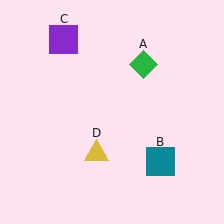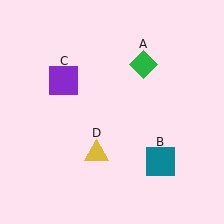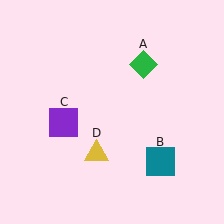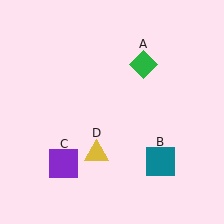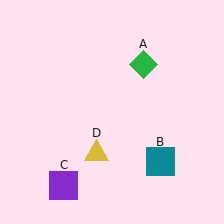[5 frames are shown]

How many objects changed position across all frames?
1 object changed position: purple square (object C).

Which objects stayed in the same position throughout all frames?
Green diamond (object A) and teal square (object B) and yellow triangle (object D) remained stationary.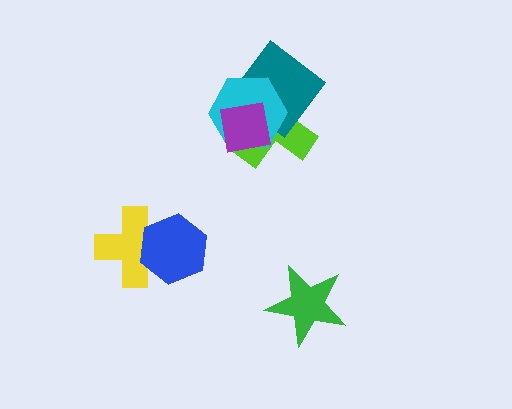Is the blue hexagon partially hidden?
No, no other shape covers it.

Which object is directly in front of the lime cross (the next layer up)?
The teal diamond is directly in front of the lime cross.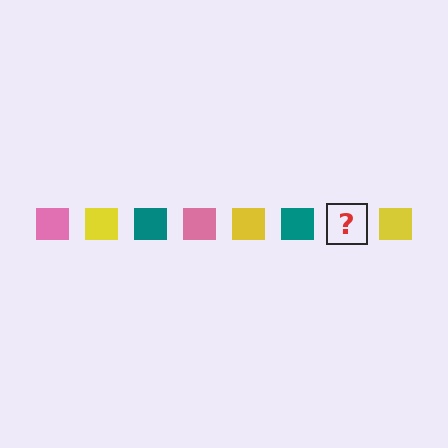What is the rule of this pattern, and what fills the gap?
The rule is that the pattern cycles through pink, yellow, teal squares. The gap should be filled with a pink square.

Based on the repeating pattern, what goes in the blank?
The blank should be a pink square.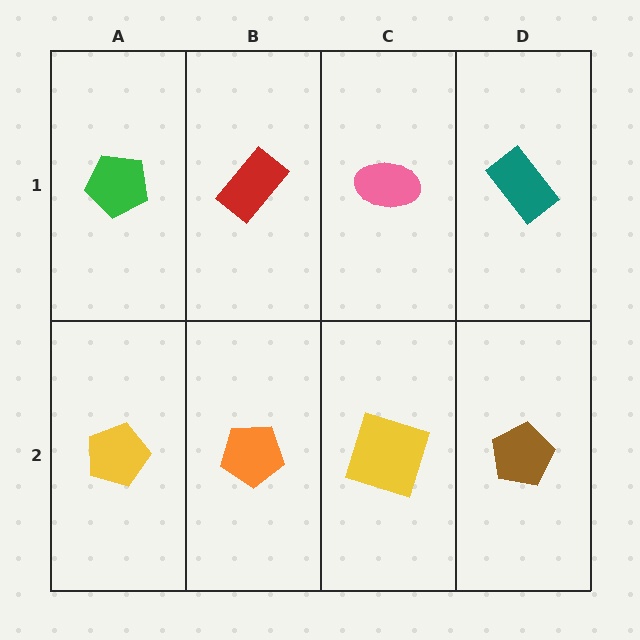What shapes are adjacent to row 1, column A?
A yellow pentagon (row 2, column A), a red rectangle (row 1, column B).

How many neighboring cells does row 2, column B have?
3.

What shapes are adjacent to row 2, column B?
A red rectangle (row 1, column B), a yellow pentagon (row 2, column A), a yellow square (row 2, column C).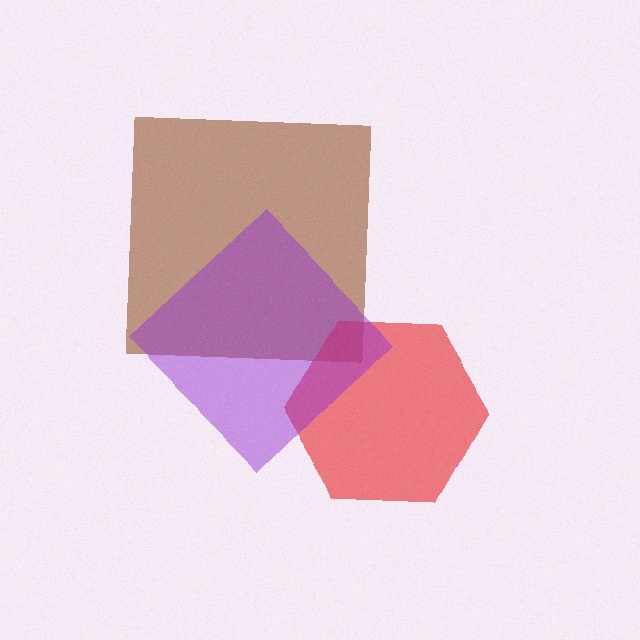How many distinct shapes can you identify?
There are 3 distinct shapes: a brown square, a red hexagon, a purple diamond.